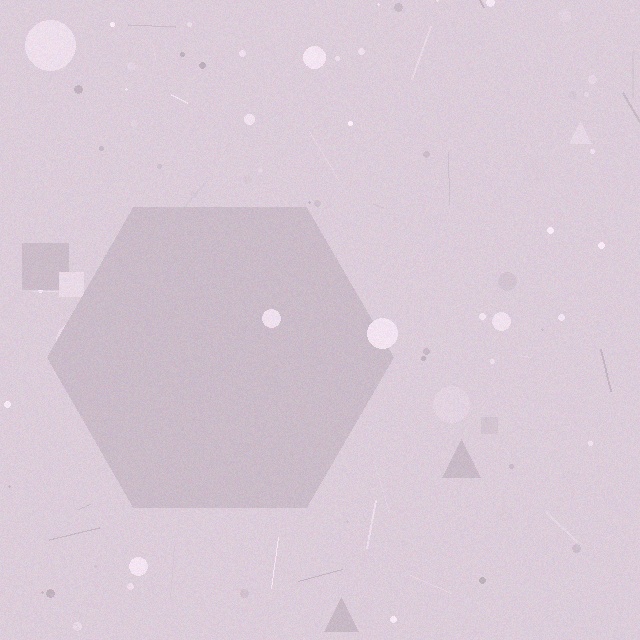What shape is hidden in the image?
A hexagon is hidden in the image.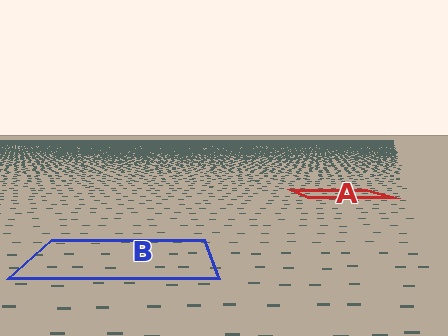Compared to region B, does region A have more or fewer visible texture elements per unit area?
Region A has more texture elements per unit area — they are packed more densely because it is farther away.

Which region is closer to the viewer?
Region B is closer. The texture elements there are larger and more spread out.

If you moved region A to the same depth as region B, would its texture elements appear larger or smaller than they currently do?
They would appear larger. At a closer depth, the same texture elements are projected at a bigger on-screen size.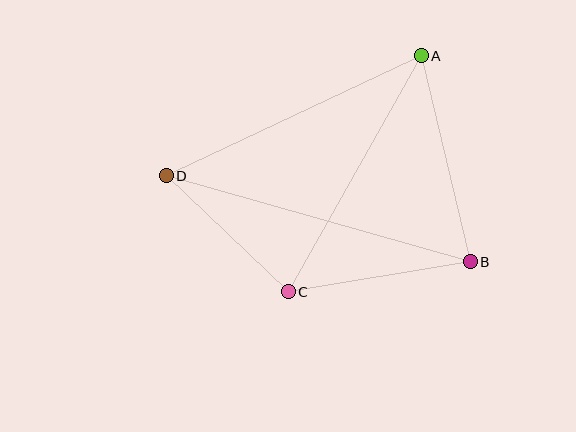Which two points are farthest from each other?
Points B and D are farthest from each other.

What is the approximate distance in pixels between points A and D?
The distance between A and D is approximately 282 pixels.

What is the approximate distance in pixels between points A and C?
The distance between A and C is approximately 271 pixels.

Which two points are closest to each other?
Points C and D are closest to each other.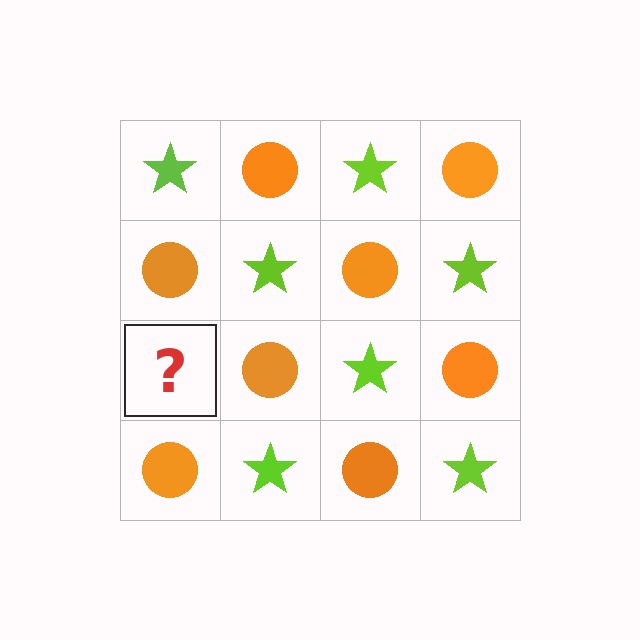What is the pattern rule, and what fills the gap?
The rule is that it alternates lime star and orange circle in a checkerboard pattern. The gap should be filled with a lime star.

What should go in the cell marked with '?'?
The missing cell should contain a lime star.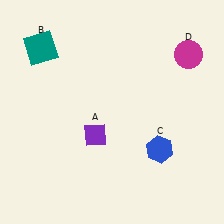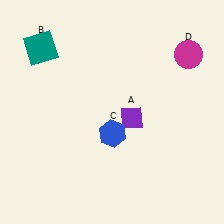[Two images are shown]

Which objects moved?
The objects that moved are: the purple diamond (A), the blue hexagon (C).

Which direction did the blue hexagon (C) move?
The blue hexagon (C) moved left.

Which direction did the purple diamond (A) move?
The purple diamond (A) moved right.